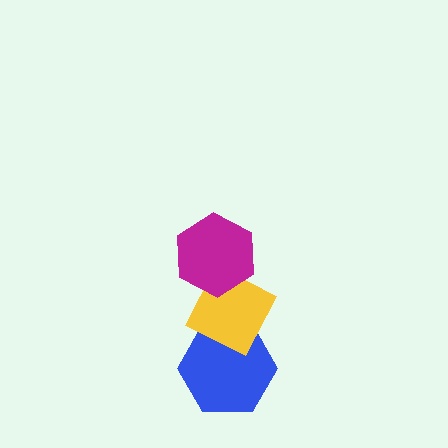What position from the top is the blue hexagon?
The blue hexagon is 3rd from the top.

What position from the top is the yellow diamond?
The yellow diamond is 2nd from the top.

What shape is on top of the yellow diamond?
The magenta hexagon is on top of the yellow diamond.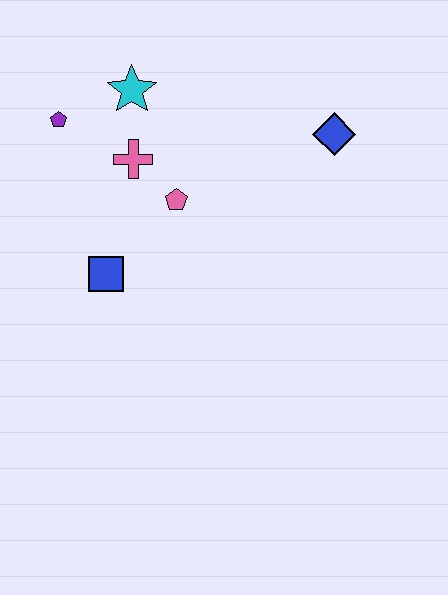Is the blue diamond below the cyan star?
Yes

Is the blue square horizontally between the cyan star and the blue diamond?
No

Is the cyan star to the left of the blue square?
No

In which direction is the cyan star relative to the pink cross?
The cyan star is above the pink cross.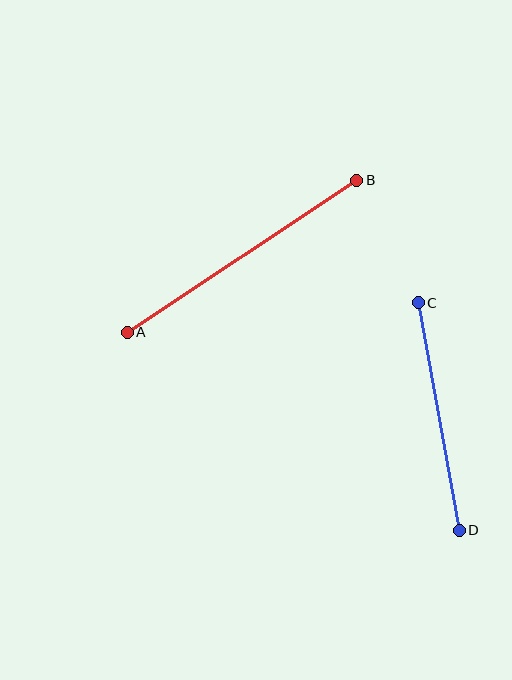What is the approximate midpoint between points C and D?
The midpoint is at approximately (439, 416) pixels.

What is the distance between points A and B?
The distance is approximately 275 pixels.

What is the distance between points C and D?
The distance is approximately 231 pixels.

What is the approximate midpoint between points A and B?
The midpoint is at approximately (242, 256) pixels.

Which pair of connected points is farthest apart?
Points A and B are farthest apart.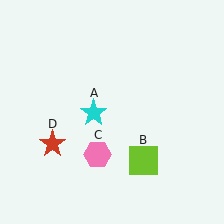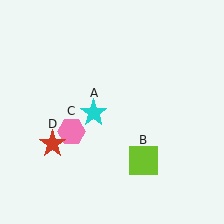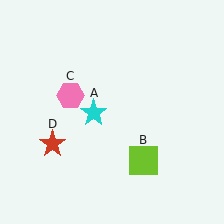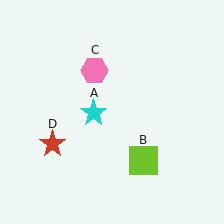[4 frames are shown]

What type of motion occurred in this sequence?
The pink hexagon (object C) rotated clockwise around the center of the scene.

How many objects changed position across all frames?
1 object changed position: pink hexagon (object C).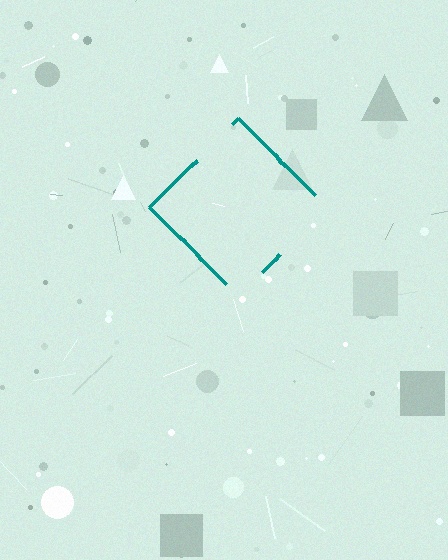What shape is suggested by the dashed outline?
The dashed outline suggests a diamond.